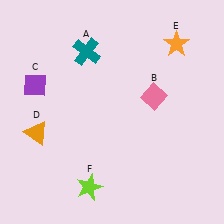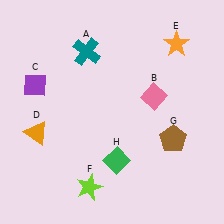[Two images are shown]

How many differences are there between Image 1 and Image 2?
There are 2 differences between the two images.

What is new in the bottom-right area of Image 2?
A brown pentagon (G) was added in the bottom-right area of Image 2.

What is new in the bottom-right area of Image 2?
A green diamond (H) was added in the bottom-right area of Image 2.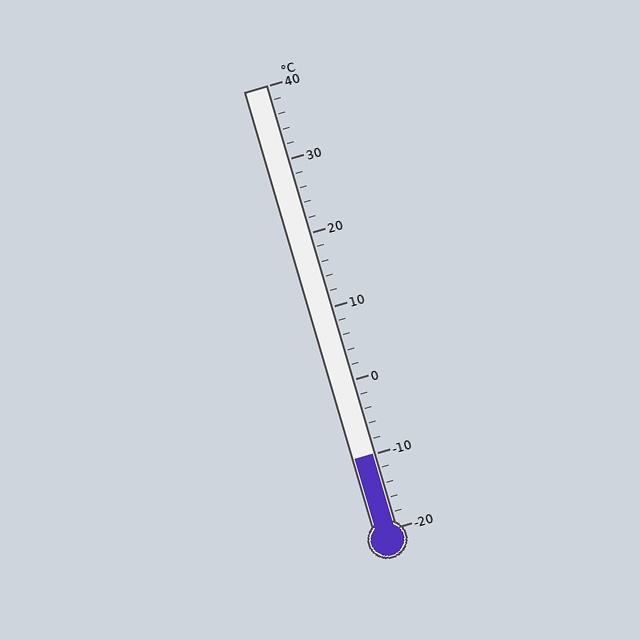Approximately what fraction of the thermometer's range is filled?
The thermometer is filled to approximately 15% of its range.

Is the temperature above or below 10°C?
The temperature is below 10°C.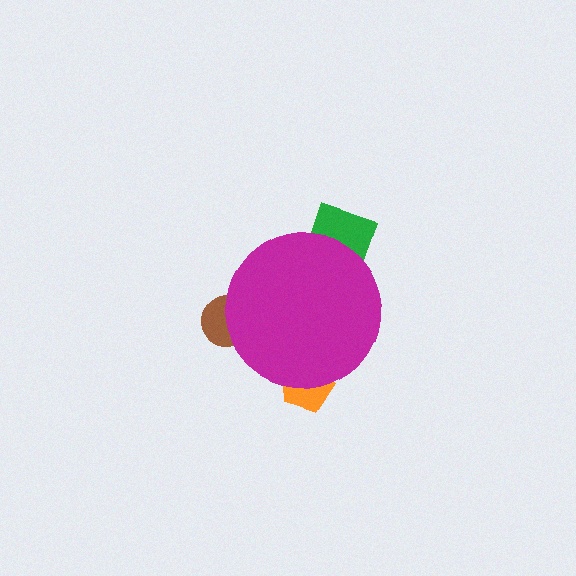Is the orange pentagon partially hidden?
Yes, the orange pentagon is partially hidden behind the magenta circle.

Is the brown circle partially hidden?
Yes, the brown circle is partially hidden behind the magenta circle.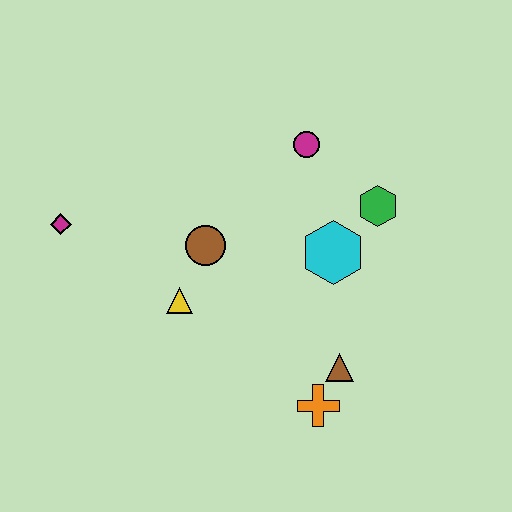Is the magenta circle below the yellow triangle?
No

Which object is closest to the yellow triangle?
The brown circle is closest to the yellow triangle.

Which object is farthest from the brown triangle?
The magenta diamond is farthest from the brown triangle.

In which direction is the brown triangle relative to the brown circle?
The brown triangle is to the right of the brown circle.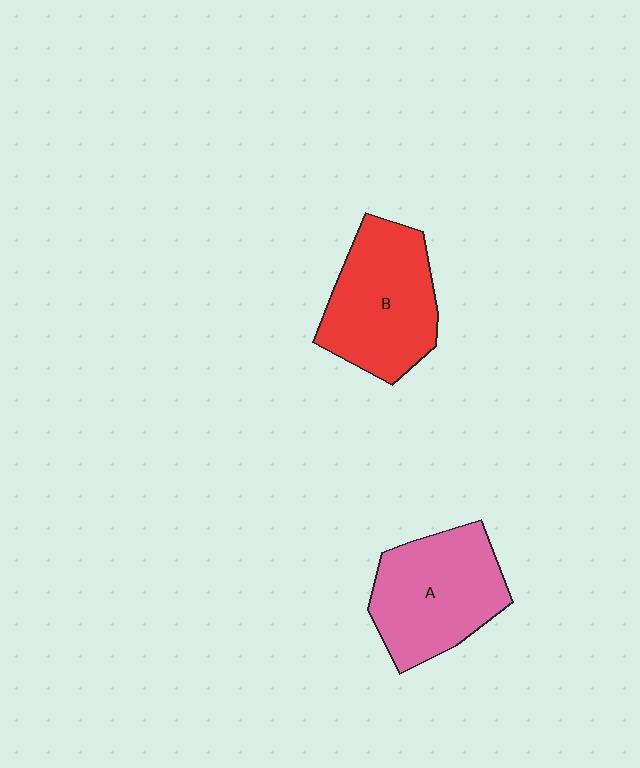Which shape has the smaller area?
Shape A (pink).